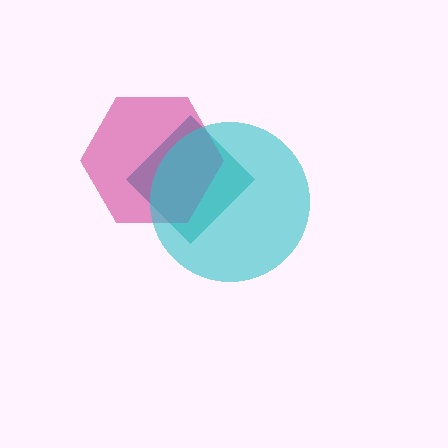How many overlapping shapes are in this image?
There are 3 overlapping shapes in the image.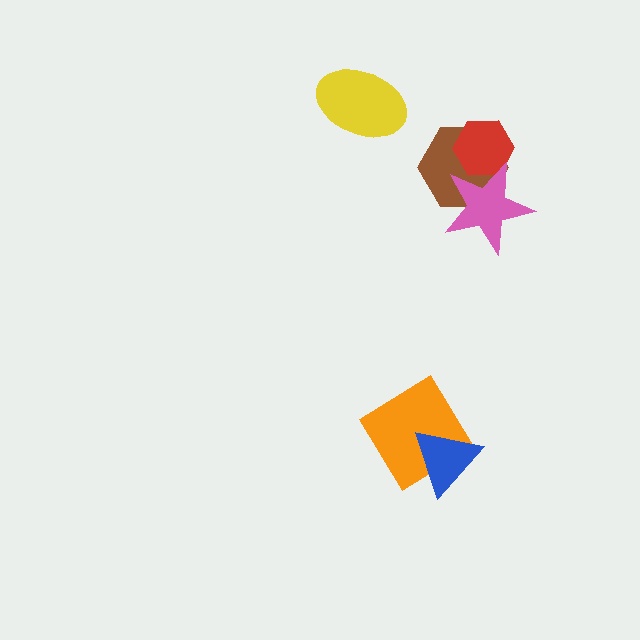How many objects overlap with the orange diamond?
1 object overlaps with the orange diamond.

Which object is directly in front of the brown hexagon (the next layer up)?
The red hexagon is directly in front of the brown hexagon.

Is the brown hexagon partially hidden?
Yes, it is partially covered by another shape.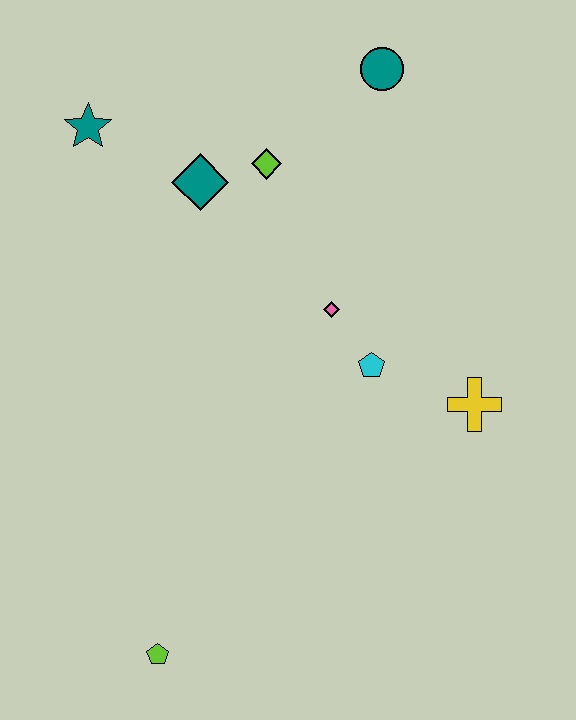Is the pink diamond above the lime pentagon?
Yes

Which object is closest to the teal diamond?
The lime diamond is closest to the teal diamond.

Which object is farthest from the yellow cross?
The teal star is farthest from the yellow cross.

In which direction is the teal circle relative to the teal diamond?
The teal circle is to the right of the teal diamond.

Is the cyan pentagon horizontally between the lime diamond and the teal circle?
Yes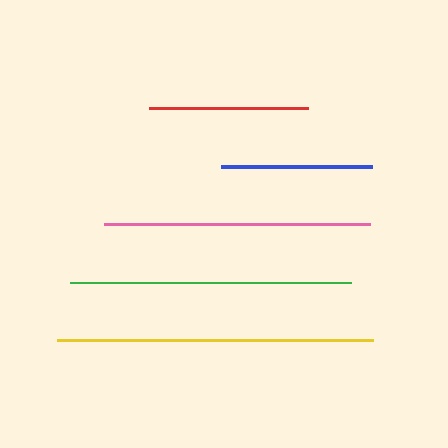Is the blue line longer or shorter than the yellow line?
The yellow line is longer than the blue line.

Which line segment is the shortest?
The blue line is the shortest at approximately 151 pixels.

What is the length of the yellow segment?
The yellow segment is approximately 316 pixels long.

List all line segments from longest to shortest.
From longest to shortest: yellow, green, pink, red, blue.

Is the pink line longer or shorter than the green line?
The green line is longer than the pink line.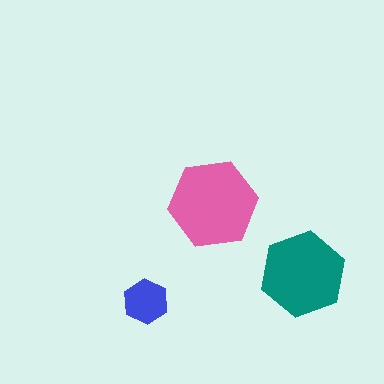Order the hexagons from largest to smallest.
the pink one, the teal one, the blue one.